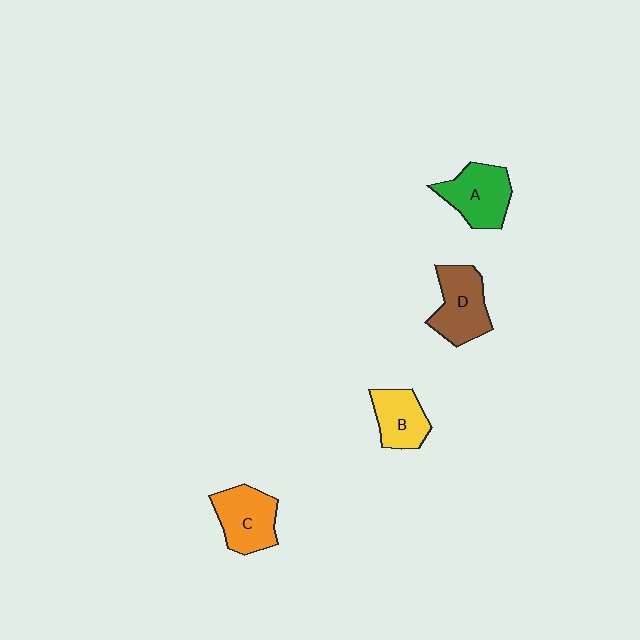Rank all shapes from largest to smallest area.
From largest to smallest: D (brown), A (green), C (orange), B (yellow).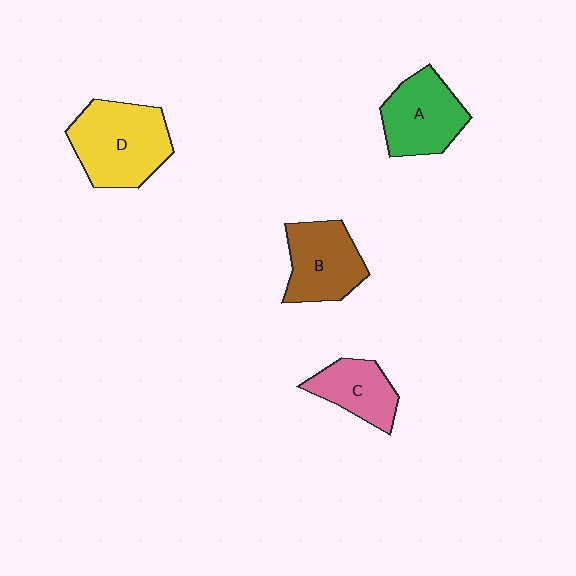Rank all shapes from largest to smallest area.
From largest to smallest: D (yellow), A (green), B (brown), C (pink).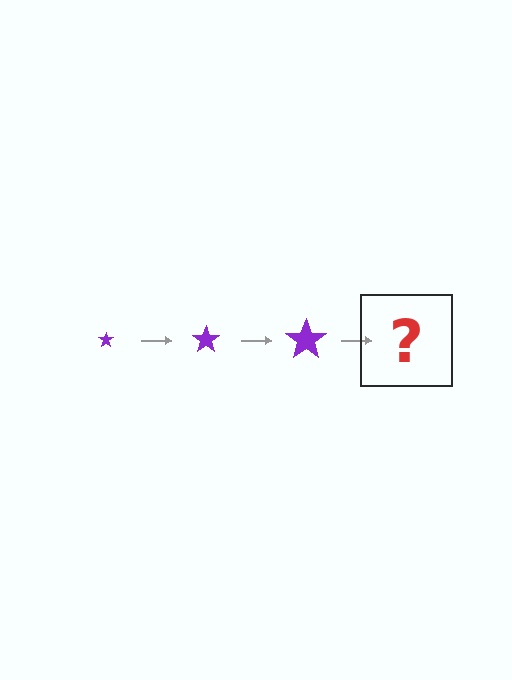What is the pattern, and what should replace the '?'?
The pattern is that the star gets progressively larger each step. The '?' should be a purple star, larger than the previous one.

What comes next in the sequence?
The next element should be a purple star, larger than the previous one.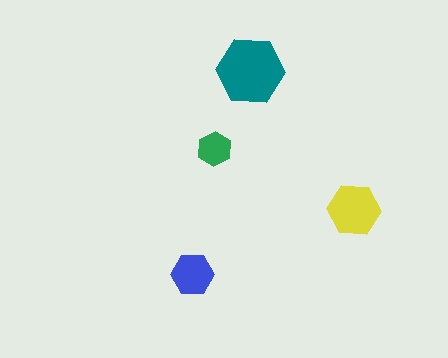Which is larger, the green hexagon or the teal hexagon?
The teal one.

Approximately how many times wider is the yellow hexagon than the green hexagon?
About 1.5 times wider.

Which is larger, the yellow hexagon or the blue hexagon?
The yellow one.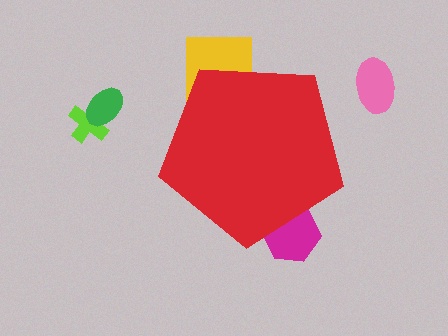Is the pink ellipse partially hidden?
No, the pink ellipse is fully visible.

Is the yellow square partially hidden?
Yes, the yellow square is partially hidden behind the red pentagon.